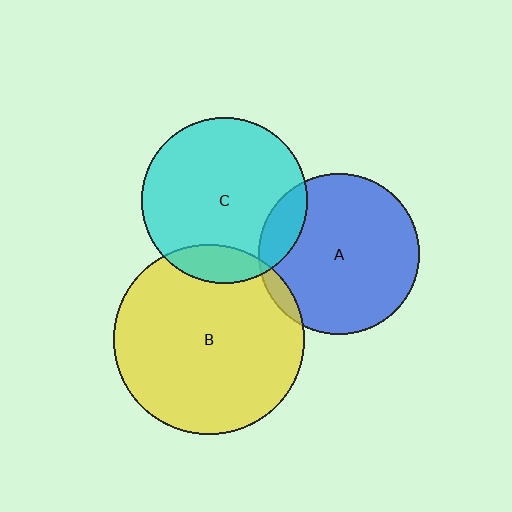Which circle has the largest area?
Circle B (yellow).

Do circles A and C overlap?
Yes.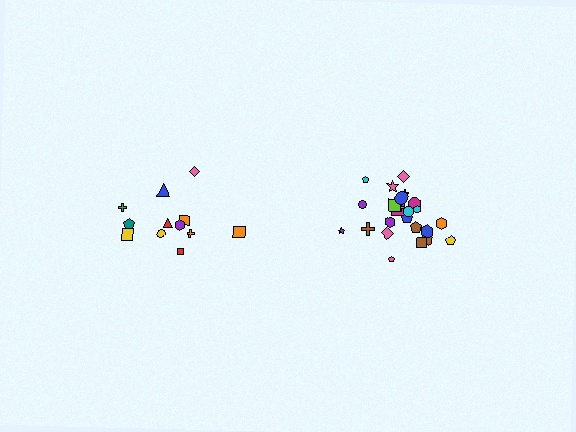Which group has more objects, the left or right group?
The right group.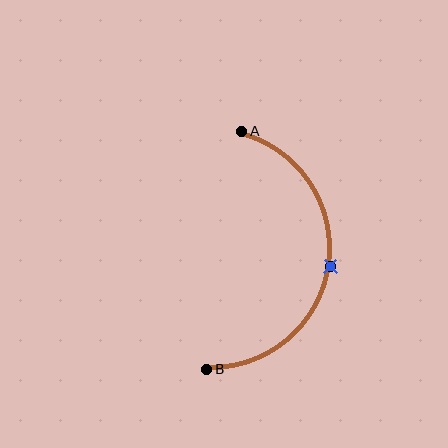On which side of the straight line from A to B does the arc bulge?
The arc bulges to the right of the straight line connecting A and B.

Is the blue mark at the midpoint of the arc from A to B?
Yes. The blue mark lies on the arc at equal arc-length from both A and B — it is the arc midpoint.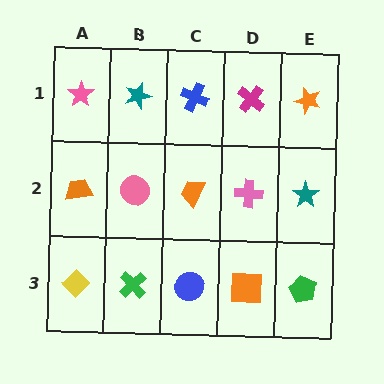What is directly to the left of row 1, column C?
A teal star.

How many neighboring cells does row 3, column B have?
3.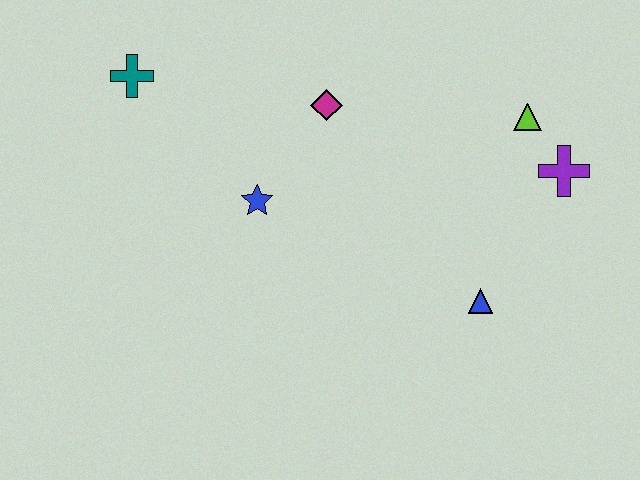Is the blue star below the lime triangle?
Yes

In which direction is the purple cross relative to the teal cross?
The purple cross is to the right of the teal cross.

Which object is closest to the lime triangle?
The purple cross is closest to the lime triangle.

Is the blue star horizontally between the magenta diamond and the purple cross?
No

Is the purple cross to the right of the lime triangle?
Yes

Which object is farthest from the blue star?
The purple cross is farthest from the blue star.